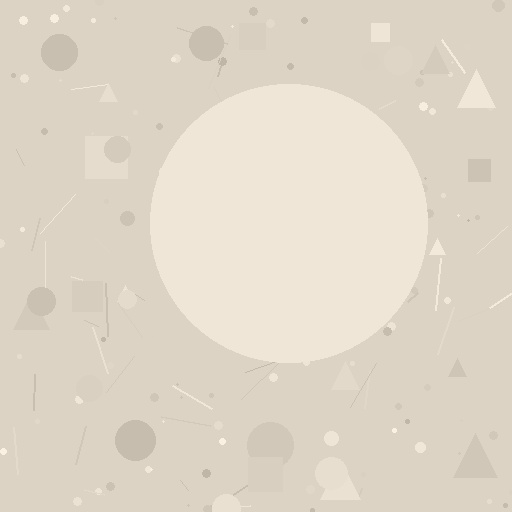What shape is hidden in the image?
A circle is hidden in the image.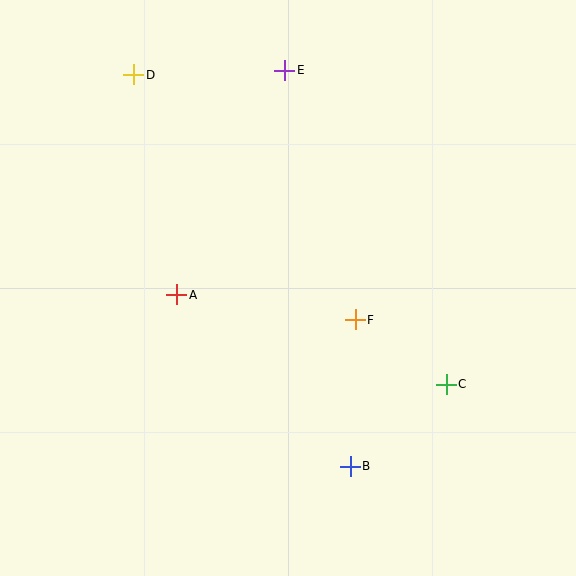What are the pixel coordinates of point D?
Point D is at (134, 75).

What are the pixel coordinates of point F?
Point F is at (355, 320).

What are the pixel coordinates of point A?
Point A is at (177, 295).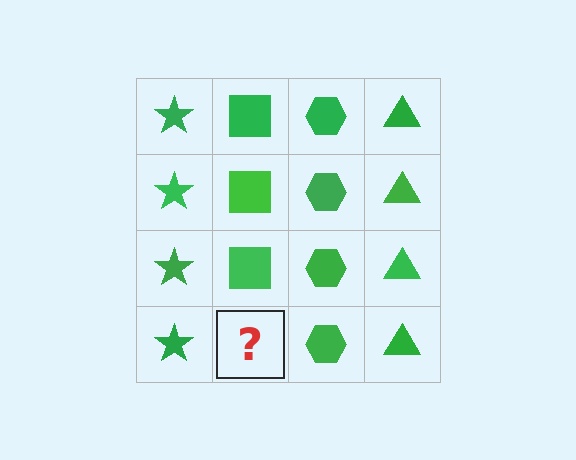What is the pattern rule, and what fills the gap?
The rule is that each column has a consistent shape. The gap should be filled with a green square.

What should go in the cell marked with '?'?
The missing cell should contain a green square.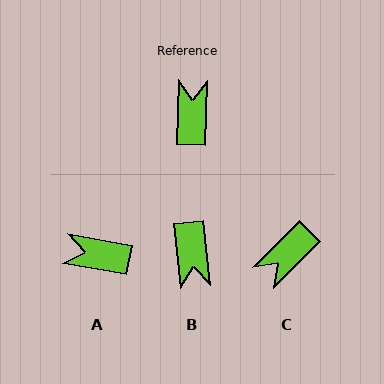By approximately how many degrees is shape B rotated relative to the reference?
Approximately 172 degrees clockwise.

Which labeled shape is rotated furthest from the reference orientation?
B, about 172 degrees away.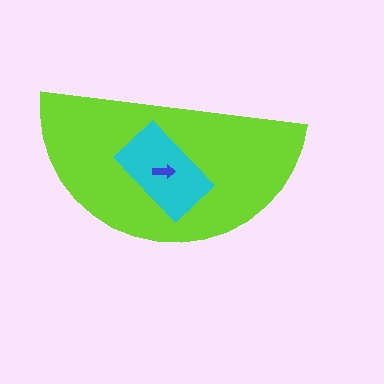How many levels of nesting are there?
3.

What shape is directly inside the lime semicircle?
The cyan rectangle.